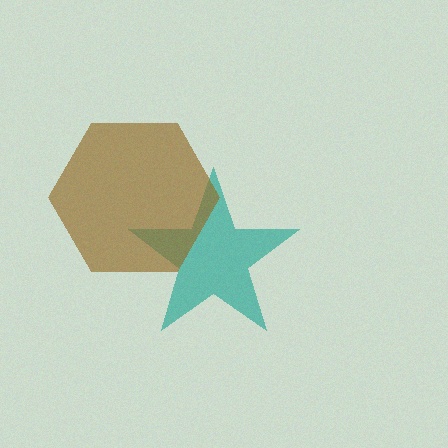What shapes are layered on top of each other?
The layered shapes are: a teal star, a brown hexagon.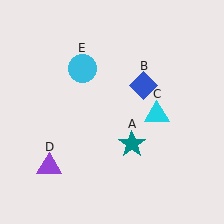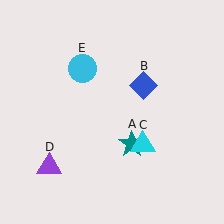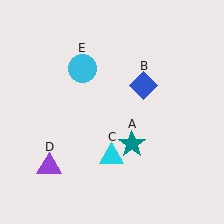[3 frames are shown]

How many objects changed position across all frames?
1 object changed position: cyan triangle (object C).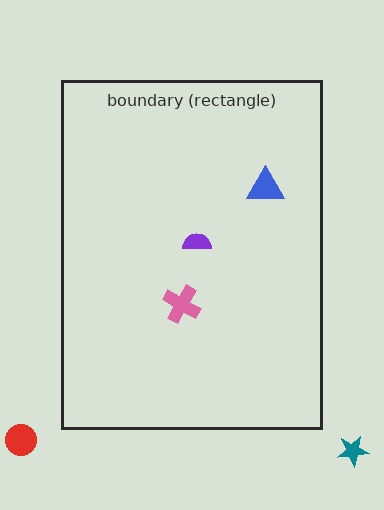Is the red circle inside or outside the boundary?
Outside.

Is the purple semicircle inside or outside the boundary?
Inside.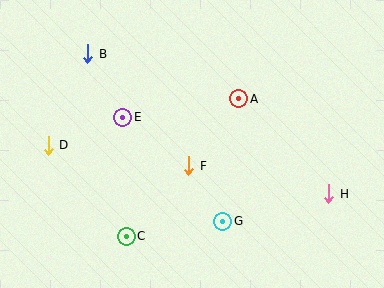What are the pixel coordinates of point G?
Point G is at (223, 221).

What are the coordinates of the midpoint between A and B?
The midpoint between A and B is at (163, 76).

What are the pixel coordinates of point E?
Point E is at (123, 117).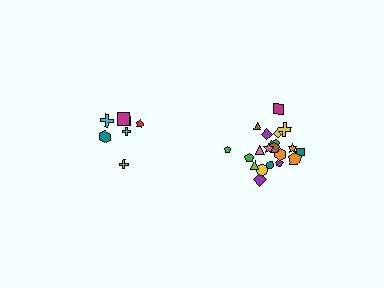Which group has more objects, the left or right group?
The right group.